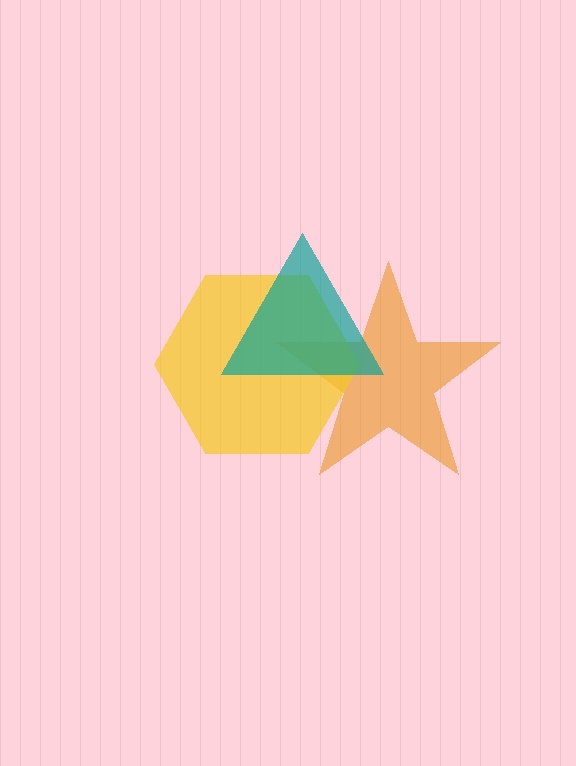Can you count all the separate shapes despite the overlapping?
Yes, there are 3 separate shapes.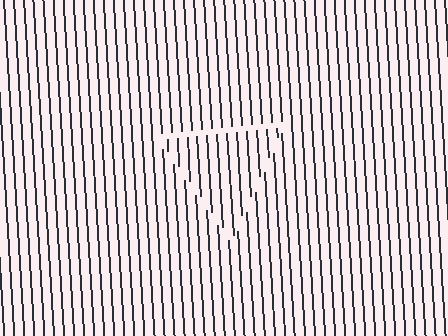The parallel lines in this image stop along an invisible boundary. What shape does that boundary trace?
An illusory triangle. The interior of the shape contains the same grating, shifted by half a period — the contour is defined by the phase discontinuity where line-ends from the inner and outer gratings abut.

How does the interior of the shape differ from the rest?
The interior of the shape contains the same grating, shifted by half a period — the contour is defined by the phase discontinuity where line-ends from the inner and outer gratings abut.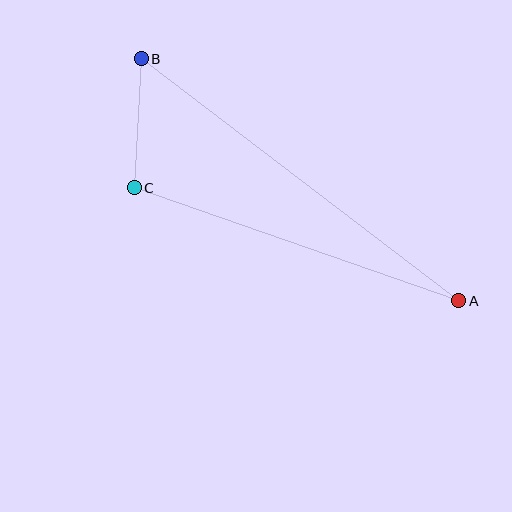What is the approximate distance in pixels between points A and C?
The distance between A and C is approximately 344 pixels.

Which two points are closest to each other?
Points B and C are closest to each other.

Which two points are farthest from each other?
Points A and B are farthest from each other.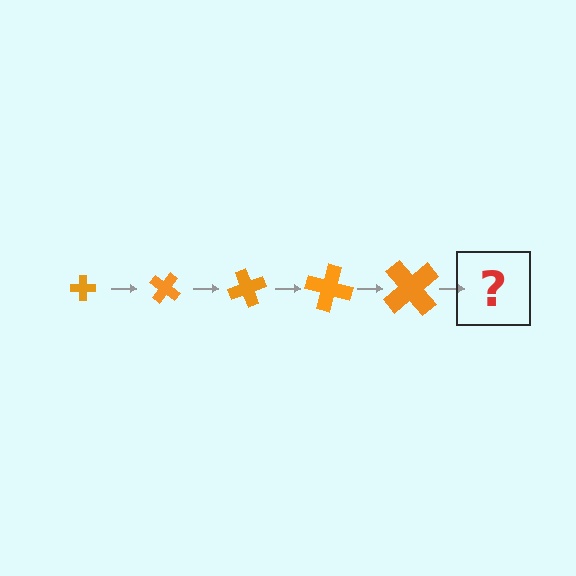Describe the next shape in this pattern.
It should be a cross, larger than the previous one and rotated 175 degrees from the start.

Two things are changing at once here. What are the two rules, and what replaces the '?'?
The two rules are that the cross grows larger each step and it rotates 35 degrees each step. The '?' should be a cross, larger than the previous one and rotated 175 degrees from the start.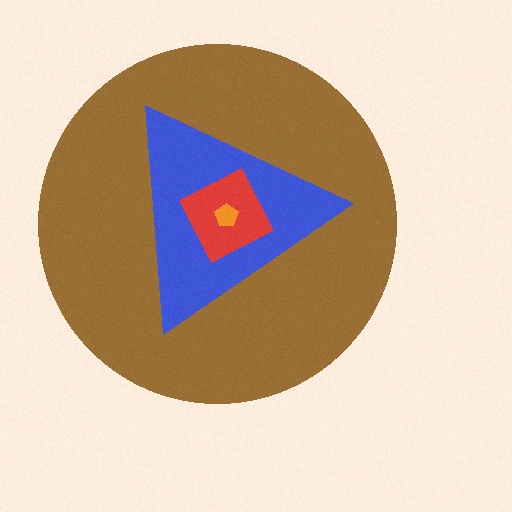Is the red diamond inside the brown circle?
Yes.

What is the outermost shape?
The brown circle.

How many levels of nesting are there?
4.